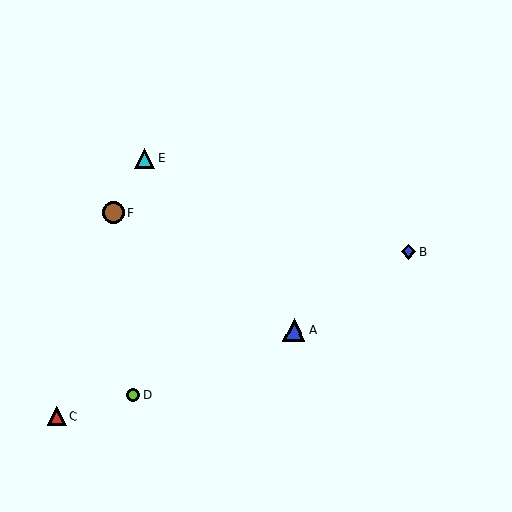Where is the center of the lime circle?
The center of the lime circle is at (133, 394).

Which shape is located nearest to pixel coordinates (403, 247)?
The blue diamond (labeled B) at (409, 252) is nearest to that location.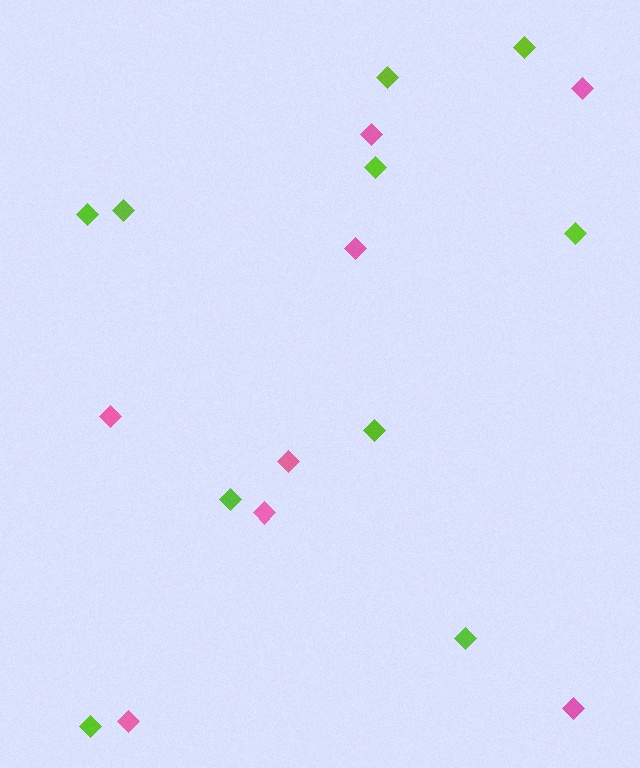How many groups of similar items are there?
There are 2 groups: one group of lime diamonds (10) and one group of pink diamonds (8).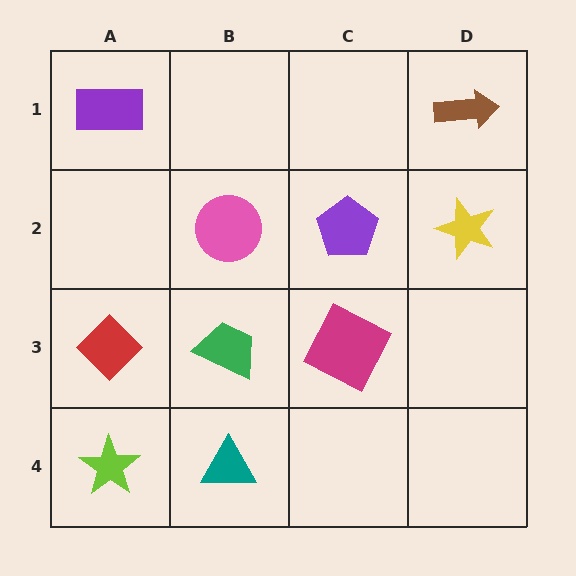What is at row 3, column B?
A green trapezoid.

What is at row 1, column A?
A purple rectangle.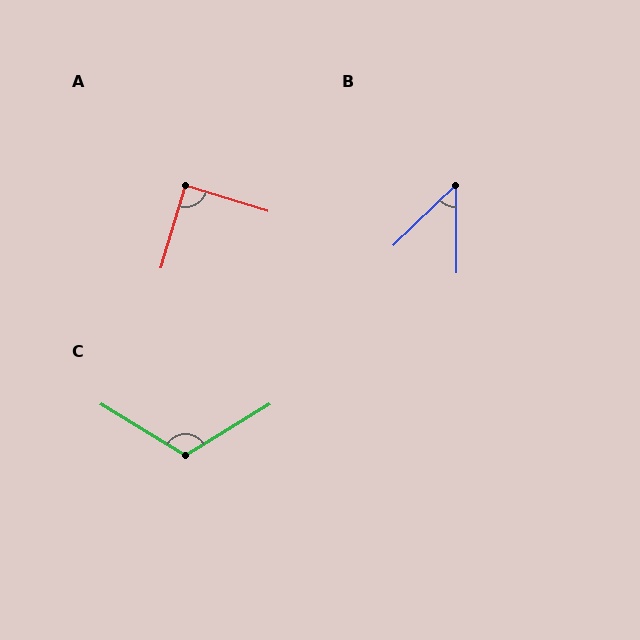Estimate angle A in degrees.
Approximately 89 degrees.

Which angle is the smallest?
B, at approximately 46 degrees.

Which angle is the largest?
C, at approximately 117 degrees.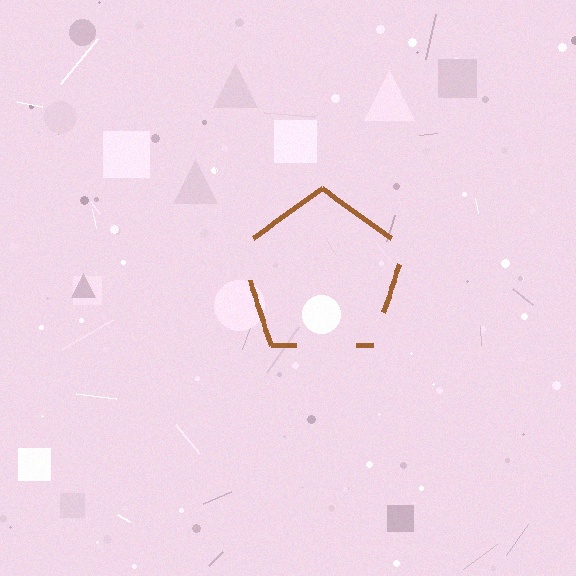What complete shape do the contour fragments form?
The contour fragments form a pentagon.